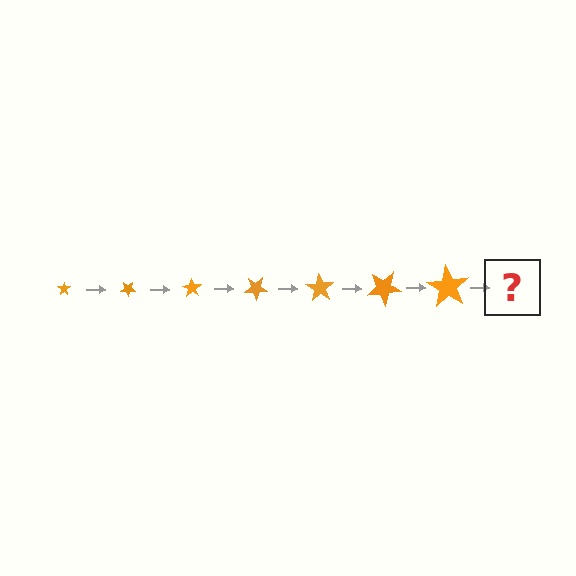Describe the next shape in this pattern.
It should be a star, larger than the previous one and rotated 245 degrees from the start.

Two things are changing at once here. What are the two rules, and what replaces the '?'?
The two rules are that the star grows larger each step and it rotates 35 degrees each step. The '?' should be a star, larger than the previous one and rotated 245 degrees from the start.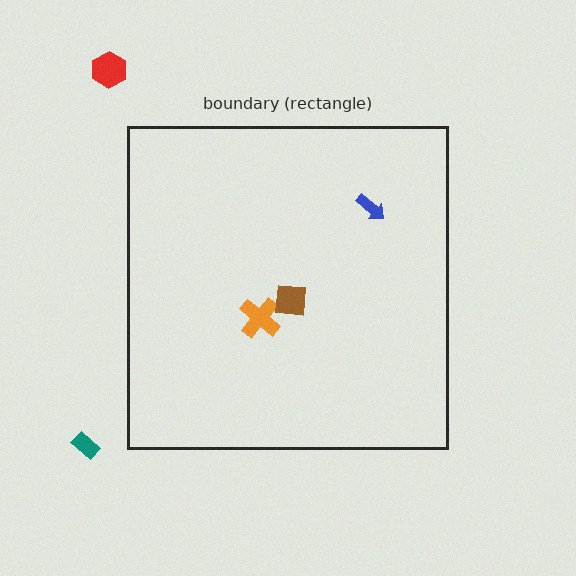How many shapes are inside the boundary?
3 inside, 2 outside.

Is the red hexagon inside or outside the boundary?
Outside.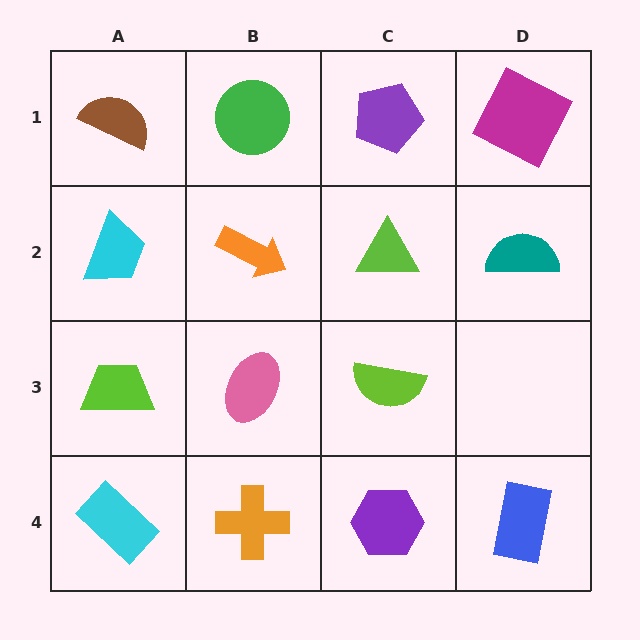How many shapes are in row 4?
4 shapes.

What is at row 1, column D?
A magenta square.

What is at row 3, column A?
A lime trapezoid.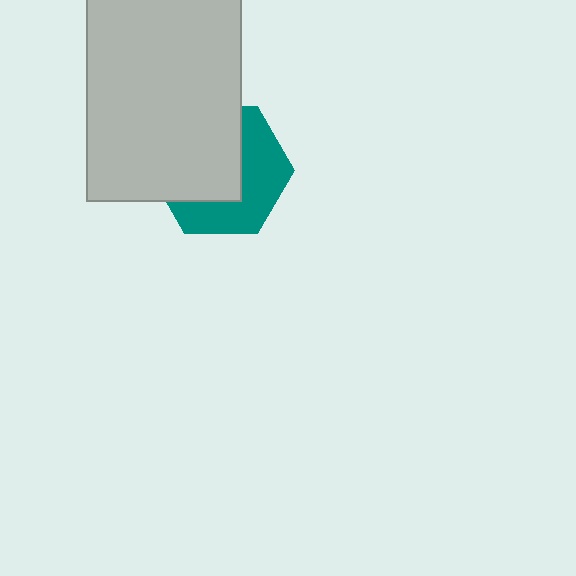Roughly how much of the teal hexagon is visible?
About half of it is visible (roughly 47%).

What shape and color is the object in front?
The object in front is a light gray rectangle.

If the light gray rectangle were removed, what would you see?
You would see the complete teal hexagon.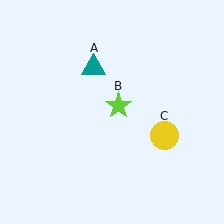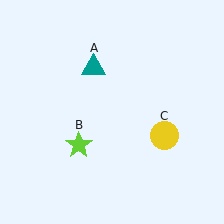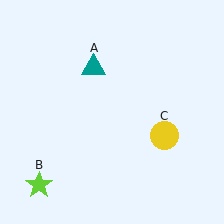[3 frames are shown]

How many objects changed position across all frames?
1 object changed position: lime star (object B).